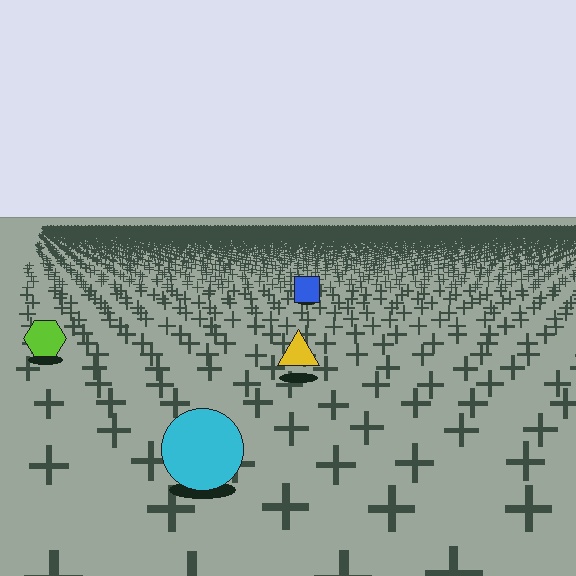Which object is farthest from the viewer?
The blue square is farthest from the viewer. It appears smaller and the ground texture around it is denser.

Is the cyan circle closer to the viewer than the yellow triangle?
Yes. The cyan circle is closer — you can tell from the texture gradient: the ground texture is coarser near it.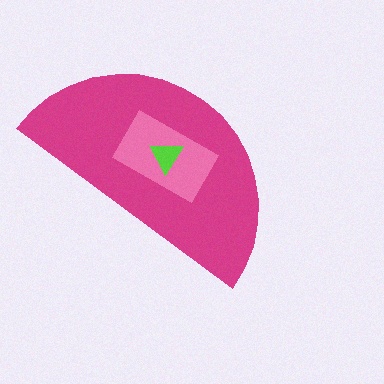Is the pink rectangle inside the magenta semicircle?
Yes.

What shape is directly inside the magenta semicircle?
The pink rectangle.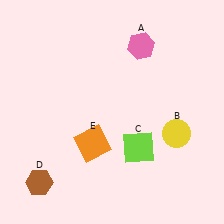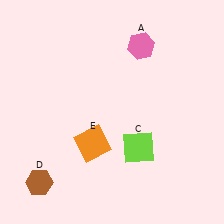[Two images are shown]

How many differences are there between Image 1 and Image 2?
There is 1 difference between the two images.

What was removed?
The yellow circle (B) was removed in Image 2.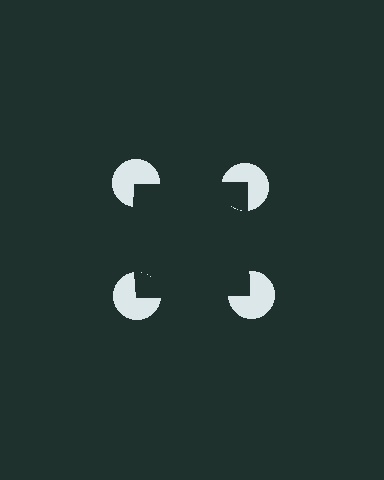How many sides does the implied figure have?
4 sides.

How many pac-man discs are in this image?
There are 4 — one at each vertex of the illusory square.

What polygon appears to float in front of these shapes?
An illusory square — its edges are inferred from the aligned wedge cuts in the pac-man discs, not physically drawn.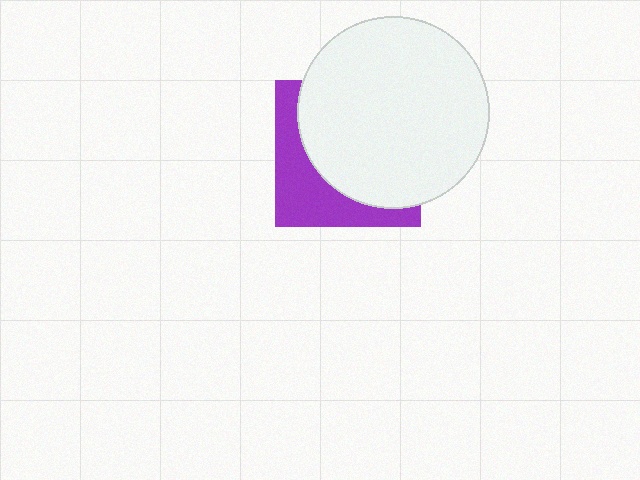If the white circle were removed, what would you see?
You would see the complete purple square.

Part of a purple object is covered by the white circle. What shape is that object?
It is a square.